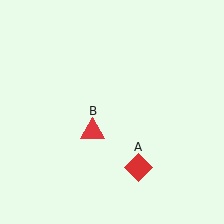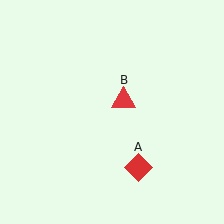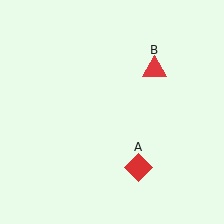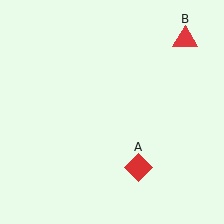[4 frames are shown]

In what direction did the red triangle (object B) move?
The red triangle (object B) moved up and to the right.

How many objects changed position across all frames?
1 object changed position: red triangle (object B).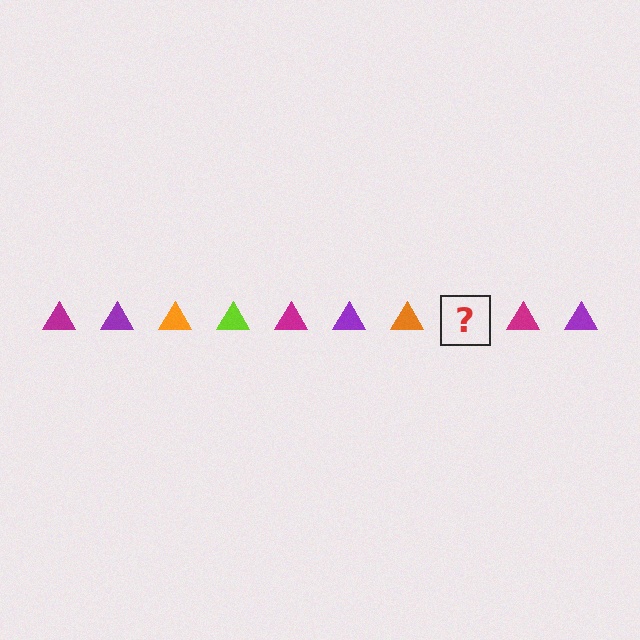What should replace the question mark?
The question mark should be replaced with a lime triangle.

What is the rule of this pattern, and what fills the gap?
The rule is that the pattern cycles through magenta, purple, orange, lime triangles. The gap should be filled with a lime triangle.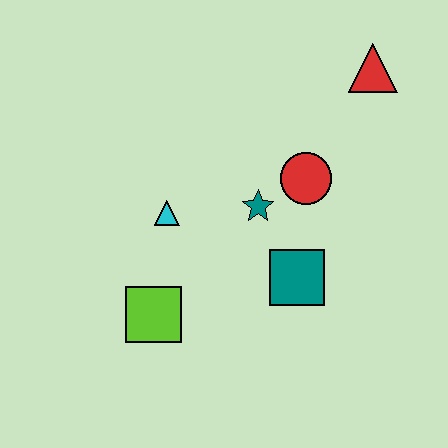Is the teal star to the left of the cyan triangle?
No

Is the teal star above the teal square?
Yes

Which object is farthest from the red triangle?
The lime square is farthest from the red triangle.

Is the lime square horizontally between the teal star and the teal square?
No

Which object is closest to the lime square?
The cyan triangle is closest to the lime square.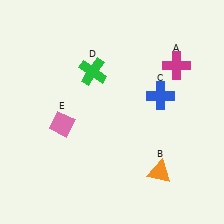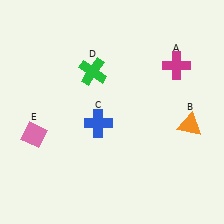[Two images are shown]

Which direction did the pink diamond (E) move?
The pink diamond (E) moved left.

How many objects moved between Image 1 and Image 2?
3 objects moved between the two images.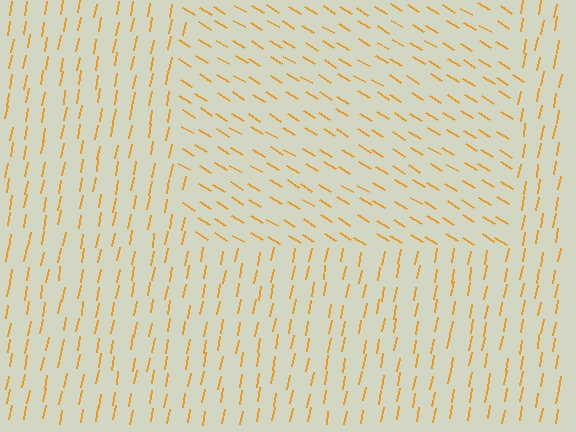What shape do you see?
I see a rectangle.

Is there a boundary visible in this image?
Yes, there is a texture boundary formed by a change in line orientation.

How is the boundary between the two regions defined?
The boundary is defined purely by a change in line orientation (approximately 69 degrees difference). All lines are the same color and thickness.